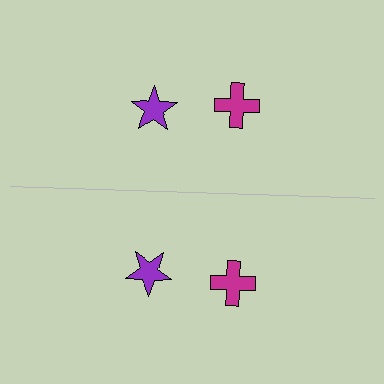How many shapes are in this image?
There are 4 shapes in this image.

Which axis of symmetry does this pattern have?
The pattern has a horizontal axis of symmetry running through the center of the image.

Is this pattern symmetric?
Yes, this pattern has bilateral (reflection) symmetry.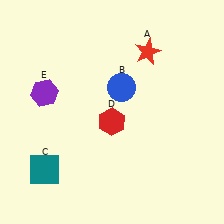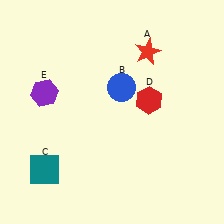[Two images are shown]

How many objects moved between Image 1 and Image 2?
1 object moved between the two images.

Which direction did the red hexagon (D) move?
The red hexagon (D) moved right.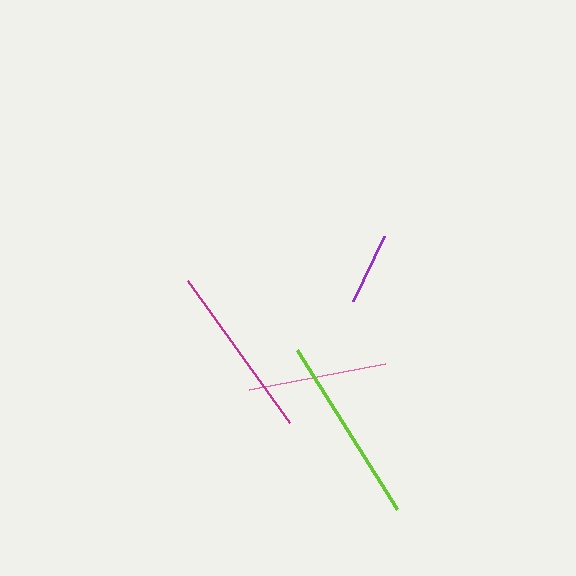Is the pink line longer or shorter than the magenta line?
The magenta line is longer than the pink line.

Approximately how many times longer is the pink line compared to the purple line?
The pink line is approximately 1.9 times the length of the purple line.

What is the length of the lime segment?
The lime segment is approximately 189 pixels long.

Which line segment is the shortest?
The purple line is the shortest at approximately 72 pixels.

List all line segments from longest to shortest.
From longest to shortest: lime, magenta, pink, purple.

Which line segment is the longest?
The lime line is the longest at approximately 189 pixels.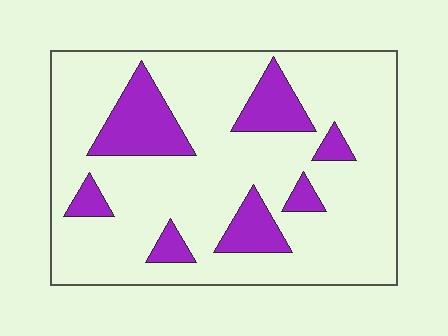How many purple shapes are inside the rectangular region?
7.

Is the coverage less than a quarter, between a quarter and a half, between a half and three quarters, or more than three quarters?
Less than a quarter.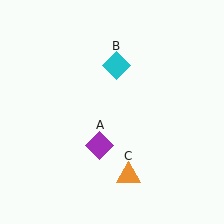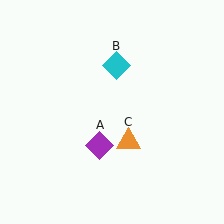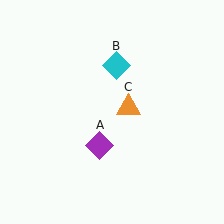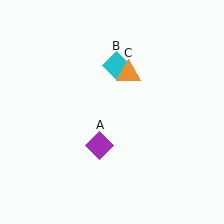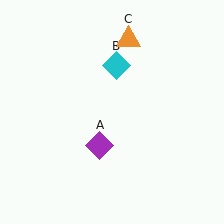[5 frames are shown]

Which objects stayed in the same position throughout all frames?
Purple diamond (object A) and cyan diamond (object B) remained stationary.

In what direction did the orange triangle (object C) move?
The orange triangle (object C) moved up.